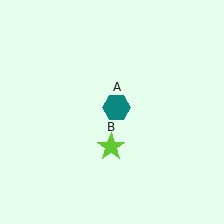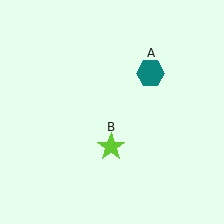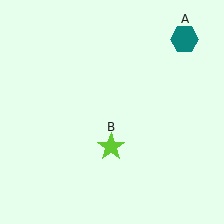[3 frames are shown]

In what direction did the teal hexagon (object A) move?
The teal hexagon (object A) moved up and to the right.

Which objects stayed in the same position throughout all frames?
Lime star (object B) remained stationary.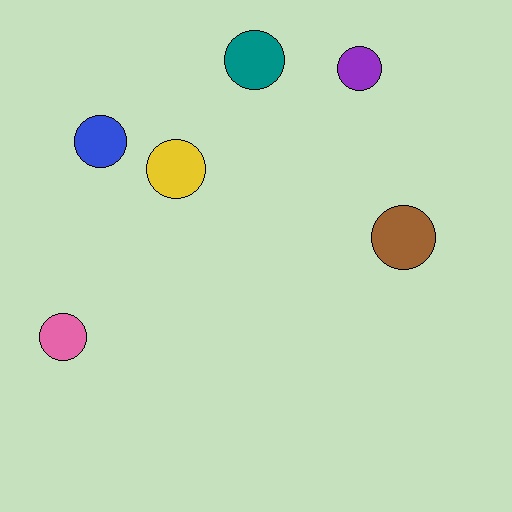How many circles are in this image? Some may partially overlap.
There are 6 circles.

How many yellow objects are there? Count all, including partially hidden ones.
There is 1 yellow object.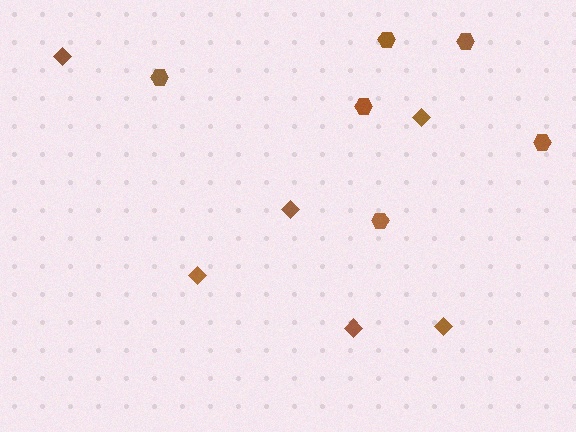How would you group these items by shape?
There are 2 groups: one group of diamonds (6) and one group of hexagons (6).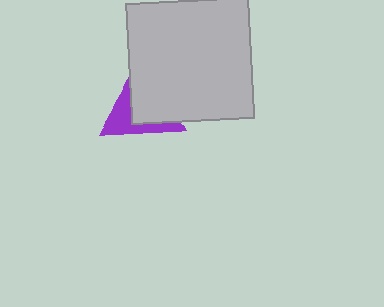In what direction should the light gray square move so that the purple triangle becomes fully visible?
The light gray square should move toward the upper-right. That is the shortest direction to clear the overlap and leave the purple triangle fully visible.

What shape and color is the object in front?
The object in front is a light gray square.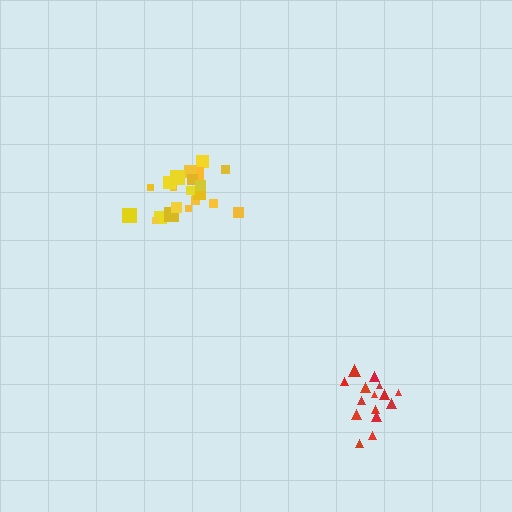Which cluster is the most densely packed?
Yellow.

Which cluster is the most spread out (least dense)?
Red.